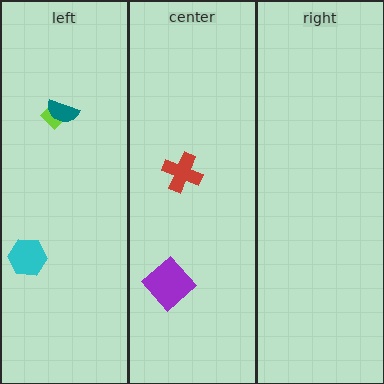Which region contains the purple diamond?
The center region.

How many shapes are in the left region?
3.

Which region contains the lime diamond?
The left region.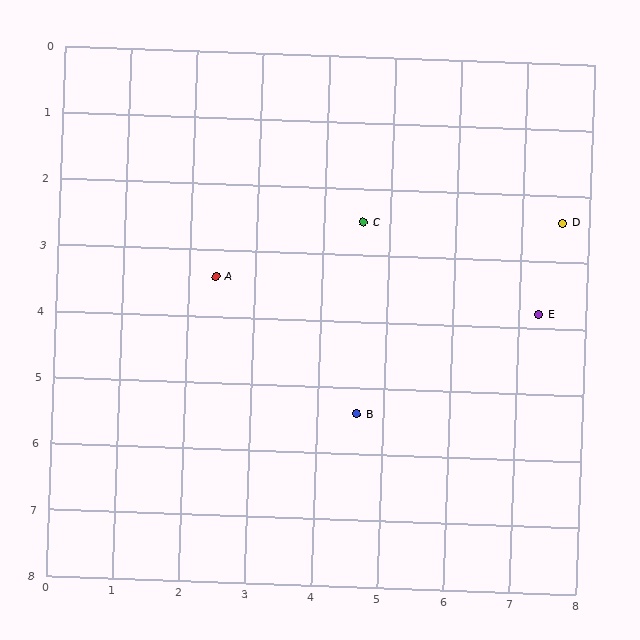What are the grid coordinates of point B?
Point B is at approximately (4.6, 5.4).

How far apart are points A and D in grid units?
Points A and D are about 5.3 grid units apart.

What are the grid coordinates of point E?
Point E is at approximately (7.3, 3.8).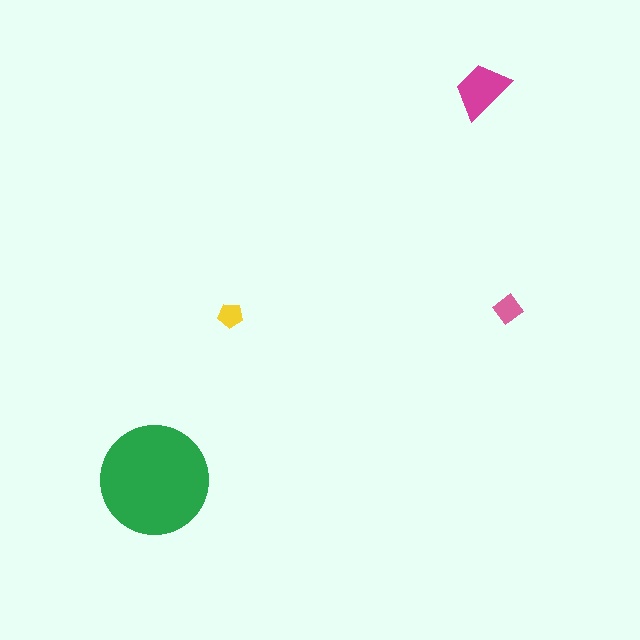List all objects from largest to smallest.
The green circle, the magenta trapezoid, the pink diamond, the yellow pentagon.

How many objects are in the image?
There are 4 objects in the image.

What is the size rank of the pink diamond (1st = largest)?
3rd.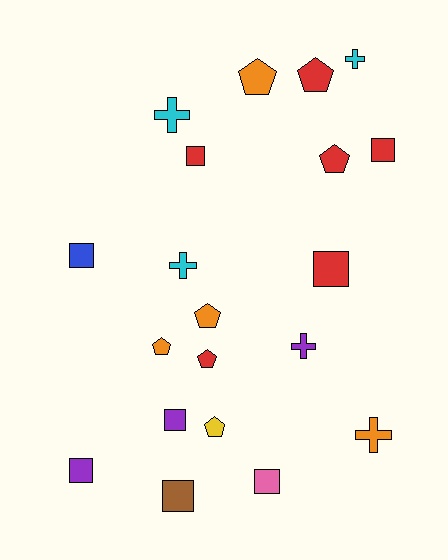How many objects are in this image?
There are 20 objects.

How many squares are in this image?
There are 8 squares.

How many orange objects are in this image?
There are 4 orange objects.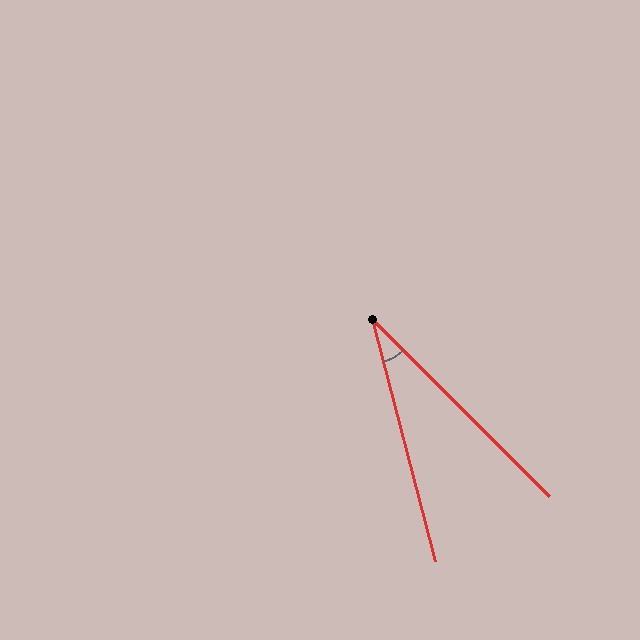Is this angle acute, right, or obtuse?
It is acute.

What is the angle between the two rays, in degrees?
Approximately 30 degrees.